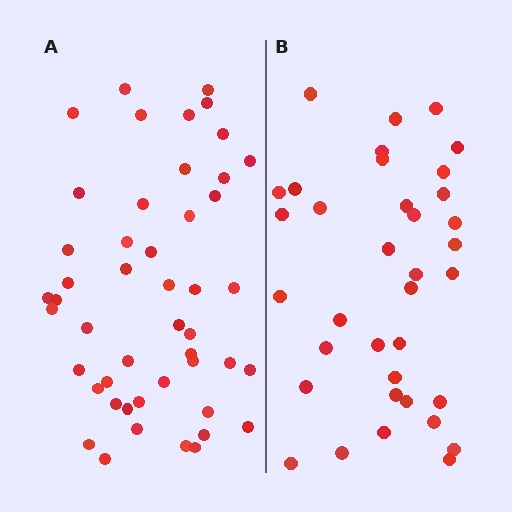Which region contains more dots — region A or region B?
Region A (the left region) has more dots.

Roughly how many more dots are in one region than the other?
Region A has roughly 12 or so more dots than region B.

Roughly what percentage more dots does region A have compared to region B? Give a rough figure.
About 35% more.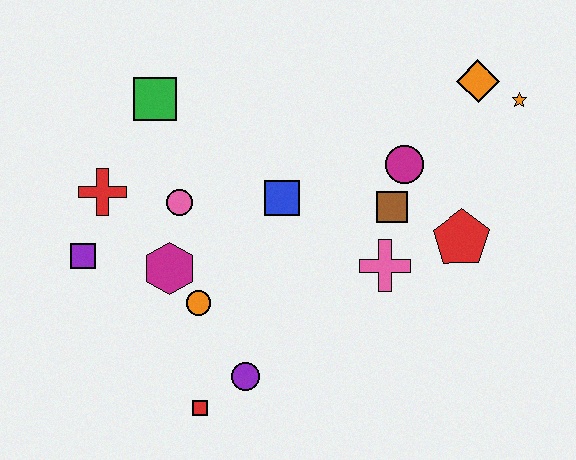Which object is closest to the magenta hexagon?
The orange circle is closest to the magenta hexagon.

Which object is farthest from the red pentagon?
The purple square is farthest from the red pentagon.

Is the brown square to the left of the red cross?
No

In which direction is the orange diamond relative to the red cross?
The orange diamond is to the right of the red cross.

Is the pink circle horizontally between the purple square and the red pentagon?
Yes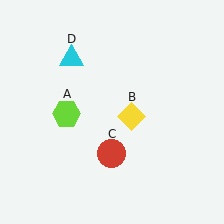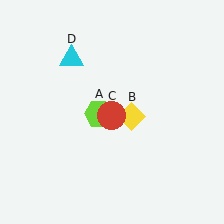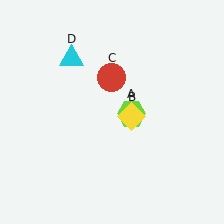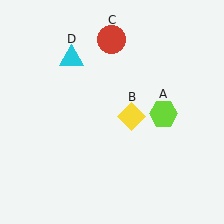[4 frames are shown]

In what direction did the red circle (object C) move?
The red circle (object C) moved up.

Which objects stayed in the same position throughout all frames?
Yellow diamond (object B) and cyan triangle (object D) remained stationary.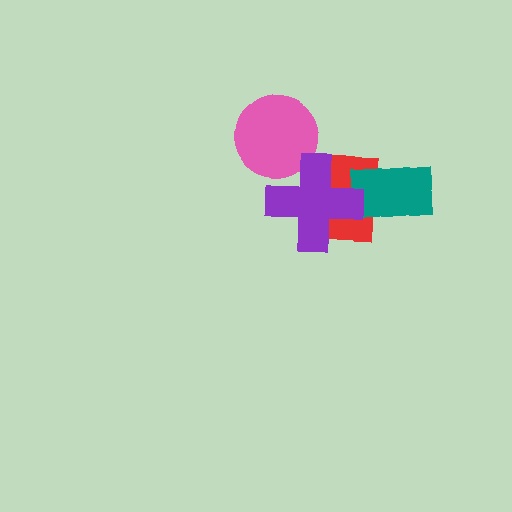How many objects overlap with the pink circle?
1 object overlaps with the pink circle.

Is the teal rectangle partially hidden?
Yes, it is partially covered by another shape.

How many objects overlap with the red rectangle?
2 objects overlap with the red rectangle.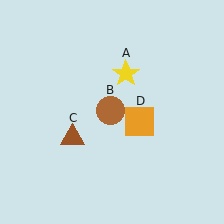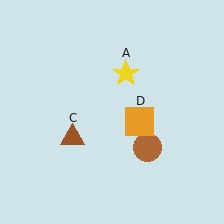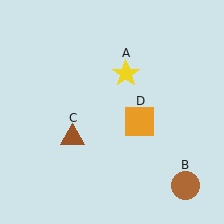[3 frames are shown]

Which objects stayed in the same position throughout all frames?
Yellow star (object A) and brown triangle (object C) and orange square (object D) remained stationary.